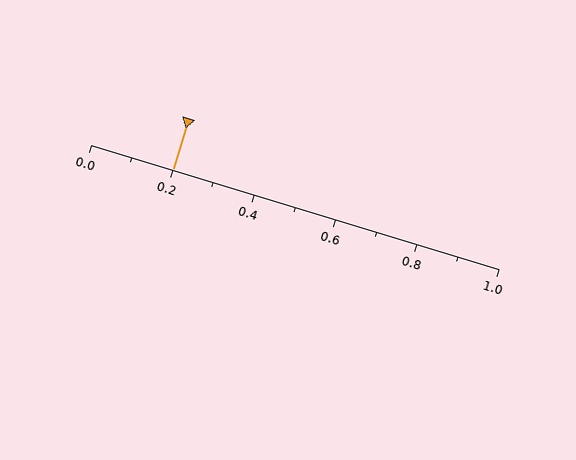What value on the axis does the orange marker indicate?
The marker indicates approximately 0.2.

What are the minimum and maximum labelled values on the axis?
The axis runs from 0.0 to 1.0.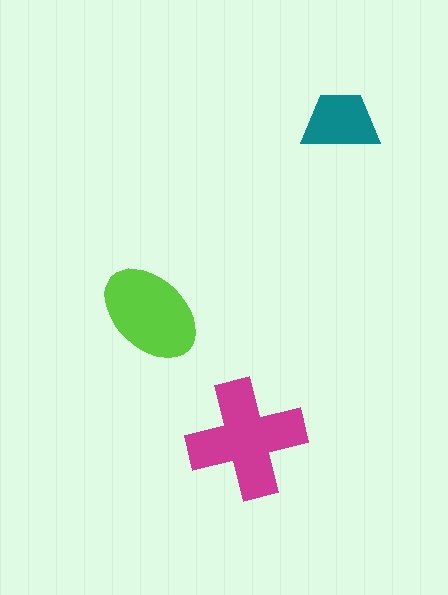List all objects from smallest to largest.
The teal trapezoid, the lime ellipse, the magenta cross.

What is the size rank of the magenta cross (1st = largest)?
1st.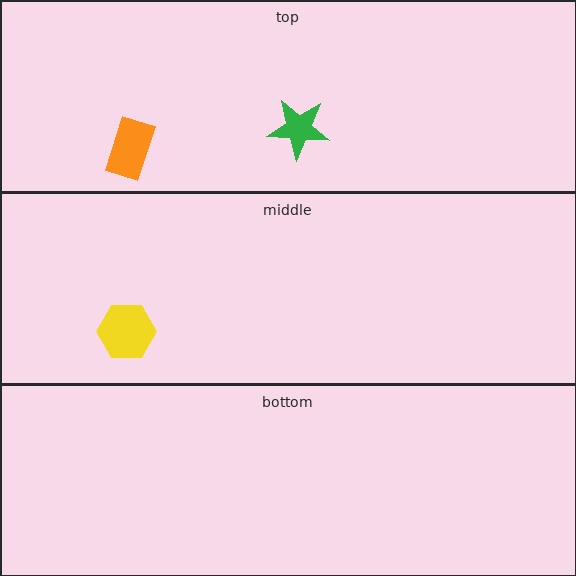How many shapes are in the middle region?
1.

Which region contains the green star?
The top region.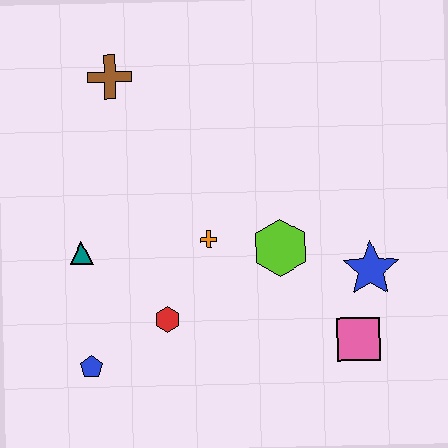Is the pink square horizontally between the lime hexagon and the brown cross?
No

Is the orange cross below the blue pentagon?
No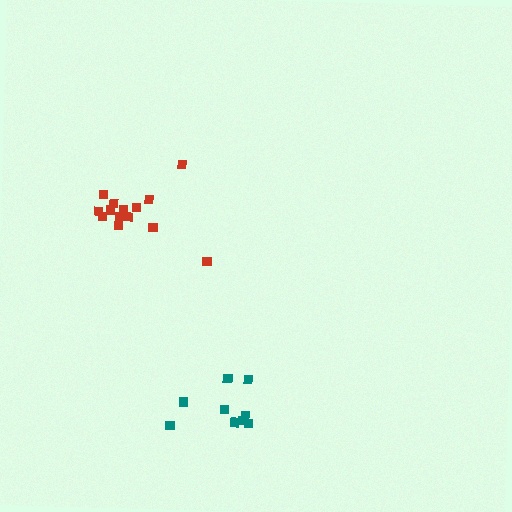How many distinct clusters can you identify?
There are 2 distinct clusters.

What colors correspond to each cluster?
The clusters are colored: teal, red.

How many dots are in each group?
Group 1: 9 dots, Group 2: 14 dots (23 total).